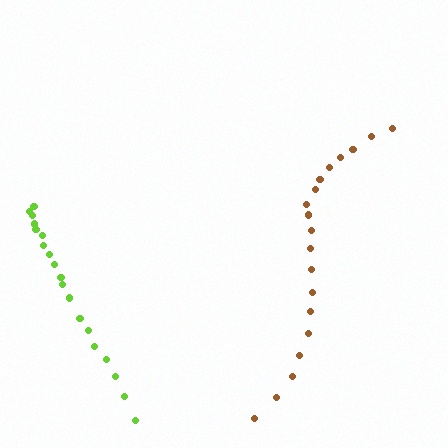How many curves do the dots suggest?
There are 2 distinct paths.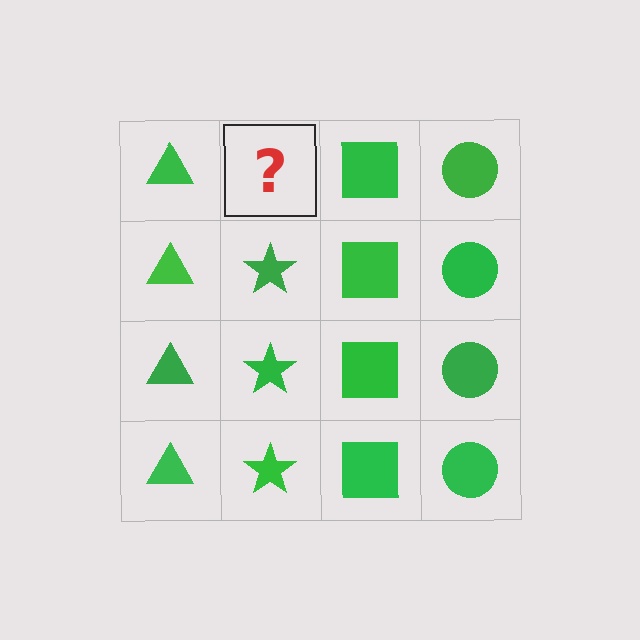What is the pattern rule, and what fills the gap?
The rule is that each column has a consistent shape. The gap should be filled with a green star.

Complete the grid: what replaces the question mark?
The question mark should be replaced with a green star.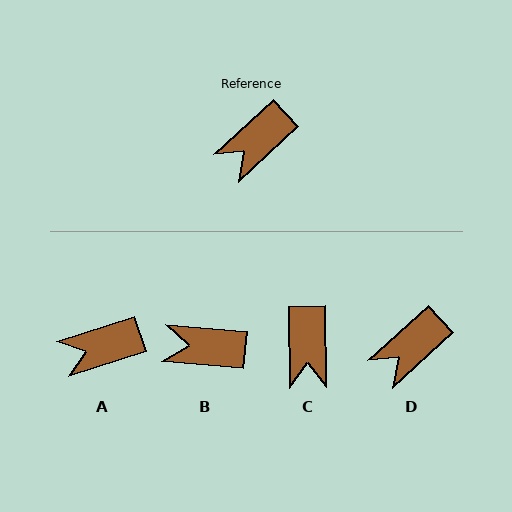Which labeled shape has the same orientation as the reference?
D.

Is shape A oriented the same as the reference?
No, it is off by about 25 degrees.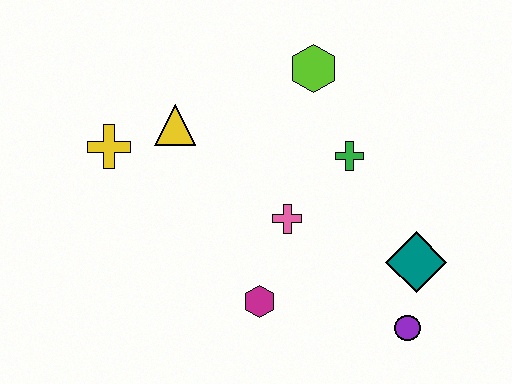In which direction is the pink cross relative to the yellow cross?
The pink cross is to the right of the yellow cross.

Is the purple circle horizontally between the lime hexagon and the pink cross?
No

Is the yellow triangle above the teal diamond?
Yes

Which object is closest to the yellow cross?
The yellow triangle is closest to the yellow cross.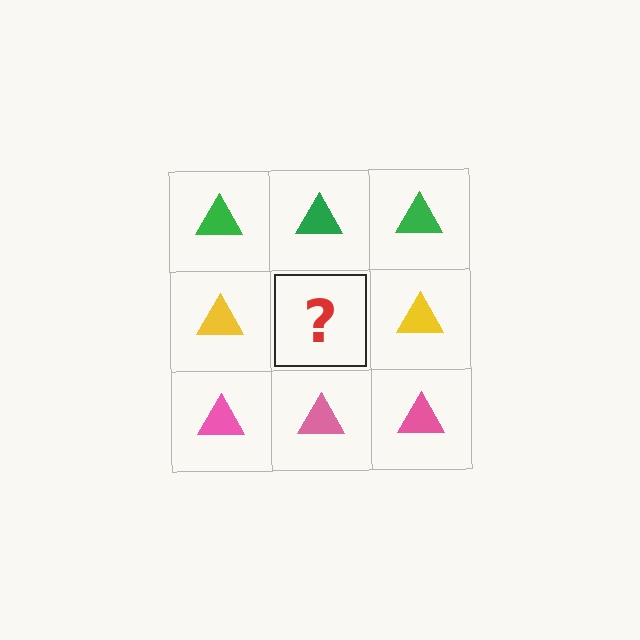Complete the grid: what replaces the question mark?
The question mark should be replaced with a yellow triangle.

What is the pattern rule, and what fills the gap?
The rule is that each row has a consistent color. The gap should be filled with a yellow triangle.